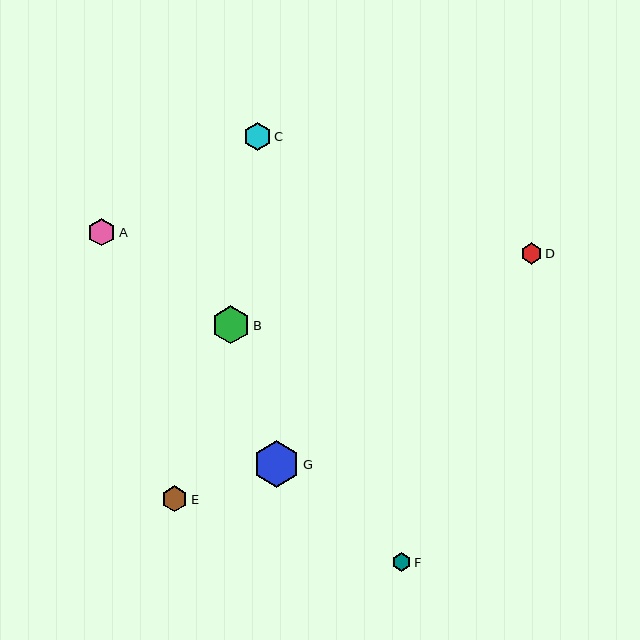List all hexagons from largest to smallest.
From largest to smallest: G, B, C, A, E, D, F.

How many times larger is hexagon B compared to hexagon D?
Hexagon B is approximately 1.8 times the size of hexagon D.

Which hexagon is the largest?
Hexagon G is the largest with a size of approximately 46 pixels.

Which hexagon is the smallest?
Hexagon F is the smallest with a size of approximately 19 pixels.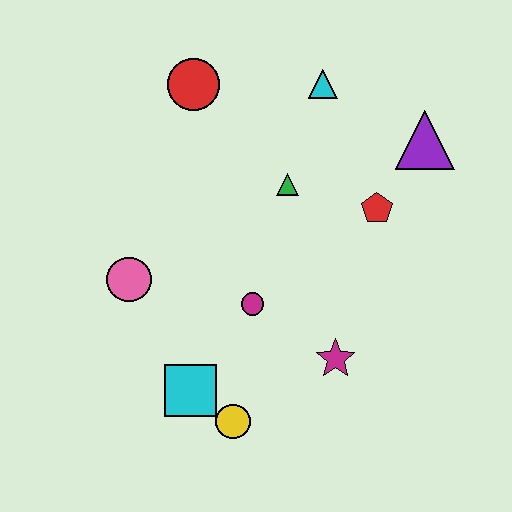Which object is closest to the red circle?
The cyan triangle is closest to the red circle.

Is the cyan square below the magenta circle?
Yes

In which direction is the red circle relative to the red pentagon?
The red circle is to the left of the red pentagon.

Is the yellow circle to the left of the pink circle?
No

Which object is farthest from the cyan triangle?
The yellow circle is farthest from the cyan triangle.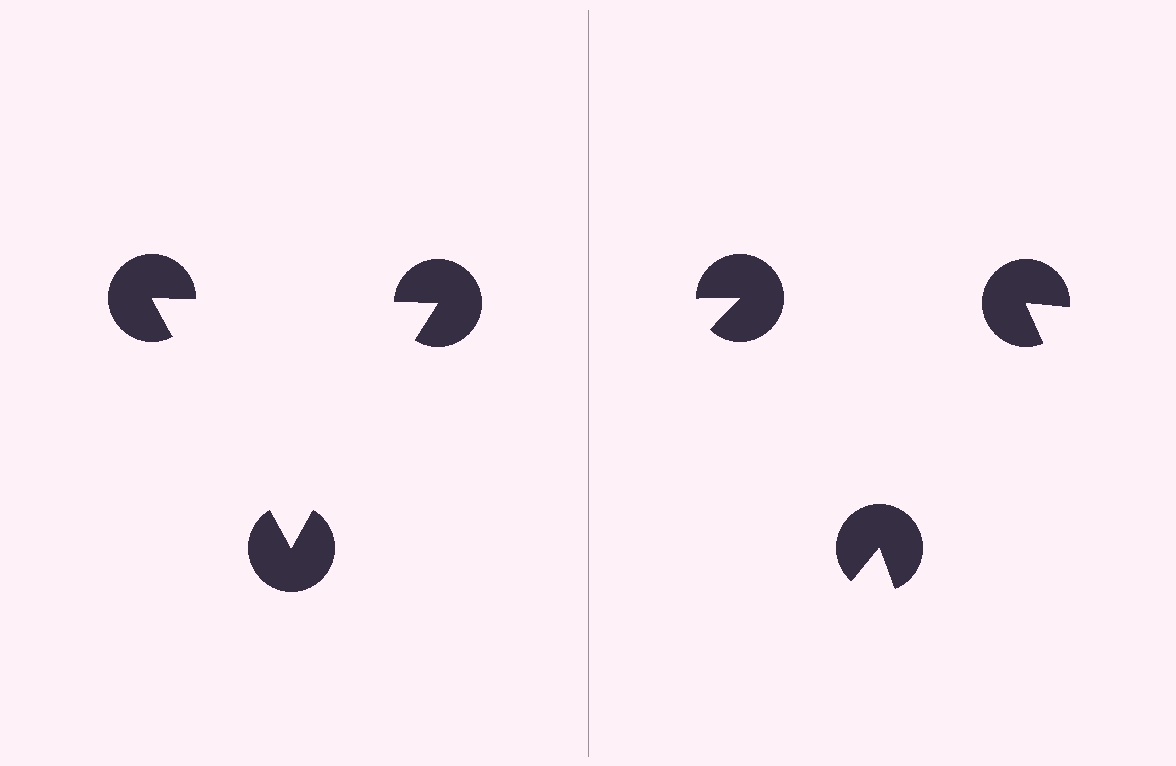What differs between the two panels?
The pac-man discs are positioned identically on both sides; only the wedge orientations differ. On the left they align to a triangle; on the right they are misaligned.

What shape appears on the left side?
An illusory triangle.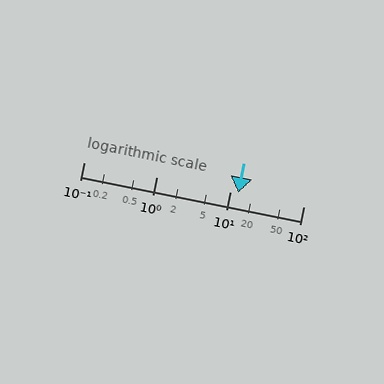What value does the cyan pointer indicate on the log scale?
The pointer indicates approximately 13.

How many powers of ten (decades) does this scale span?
The scale spans 3 decades, from 0.1 to 100.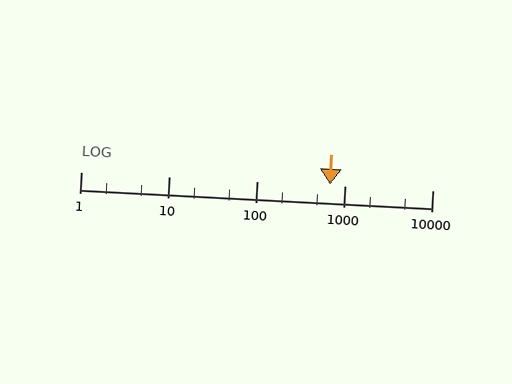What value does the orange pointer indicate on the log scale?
The pointer indicates approximately 690.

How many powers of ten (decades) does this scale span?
The scale spans 4 decades, from 1 to 10000.